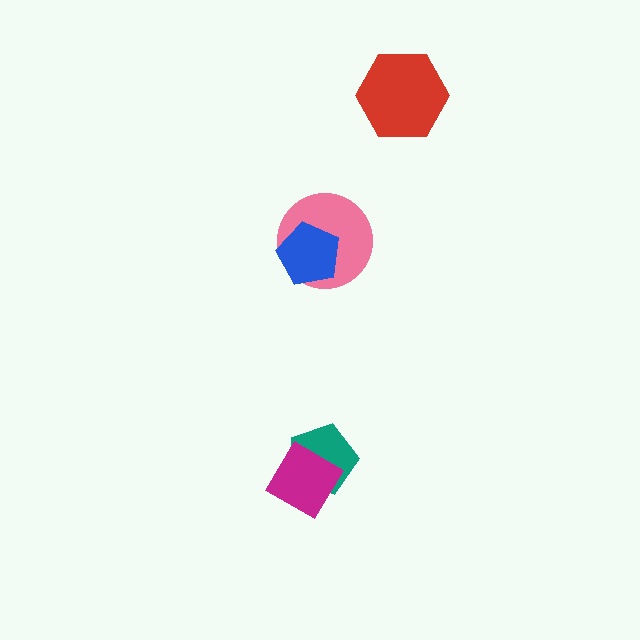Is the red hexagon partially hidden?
No, no other shape covers it.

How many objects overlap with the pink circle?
1 object overlaps with the pink circle.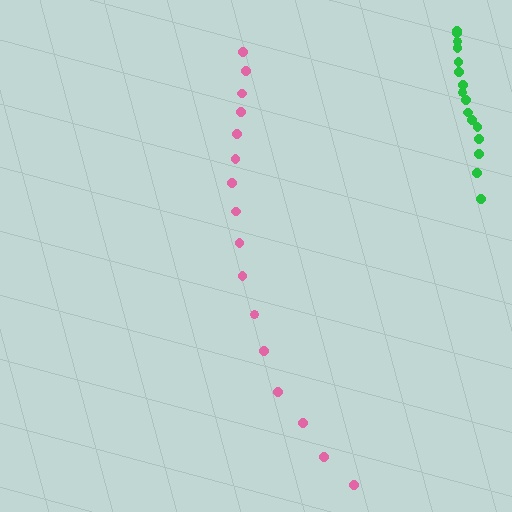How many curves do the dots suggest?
There are 2 distinct paths.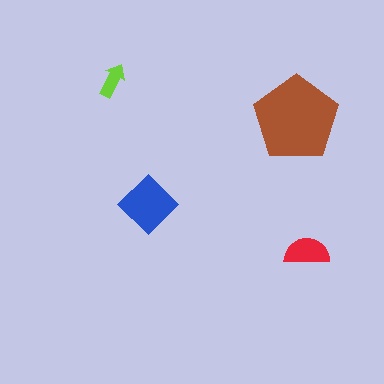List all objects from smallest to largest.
The lime arrow, the red semicircle, the blue diamond, the brown pentagon.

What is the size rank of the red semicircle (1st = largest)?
3rd.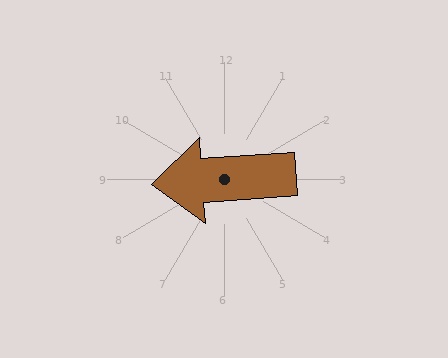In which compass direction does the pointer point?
West.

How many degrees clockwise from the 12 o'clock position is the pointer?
Approximately 266 degrees.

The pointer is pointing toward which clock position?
Roughly 9 o'clock.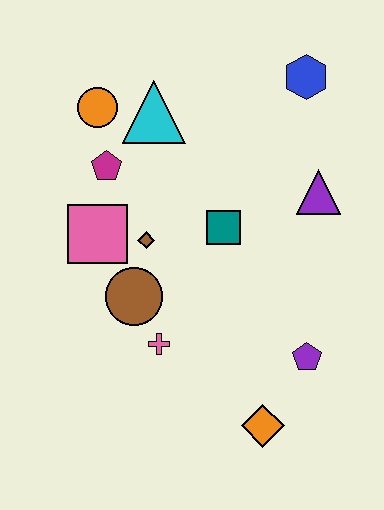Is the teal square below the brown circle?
No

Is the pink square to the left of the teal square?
Yes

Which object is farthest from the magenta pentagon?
The orange diamond is farthest from the magenta pentagon.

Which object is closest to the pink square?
The brown diamond is closest to the pink square.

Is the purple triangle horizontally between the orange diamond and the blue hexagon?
No